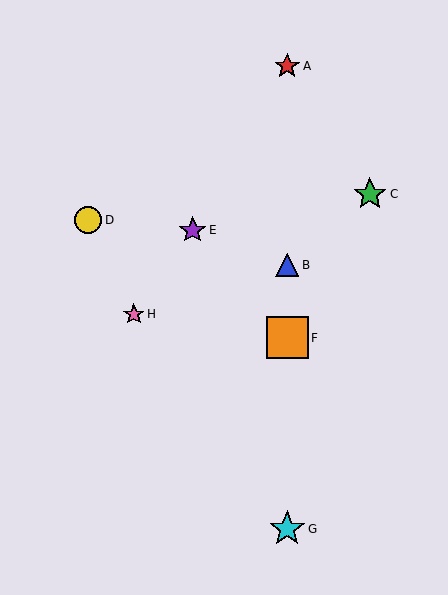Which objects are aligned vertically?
Objects A, B, F, G are aligned vertically.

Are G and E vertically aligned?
No, G is at x≈287 and E is at x≈193.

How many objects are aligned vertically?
4 objects (A, B, F, G) are aligned vertically.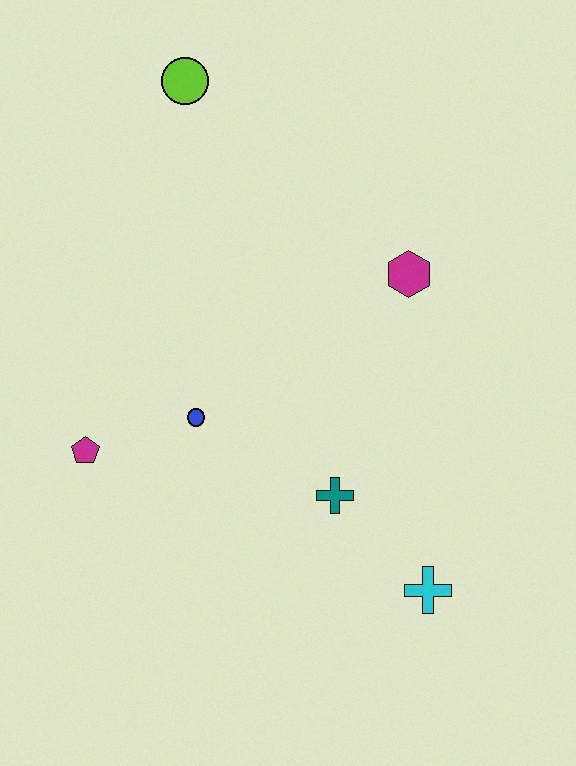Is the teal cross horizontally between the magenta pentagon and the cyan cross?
Yes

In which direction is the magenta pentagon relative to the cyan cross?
The magenta pentagon is to the left of the cyan cross.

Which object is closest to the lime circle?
The magenta hexagon is closest to the lime circle.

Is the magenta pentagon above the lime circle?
No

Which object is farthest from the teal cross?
The lime circle is farthest from the teal cross.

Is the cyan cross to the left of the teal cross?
No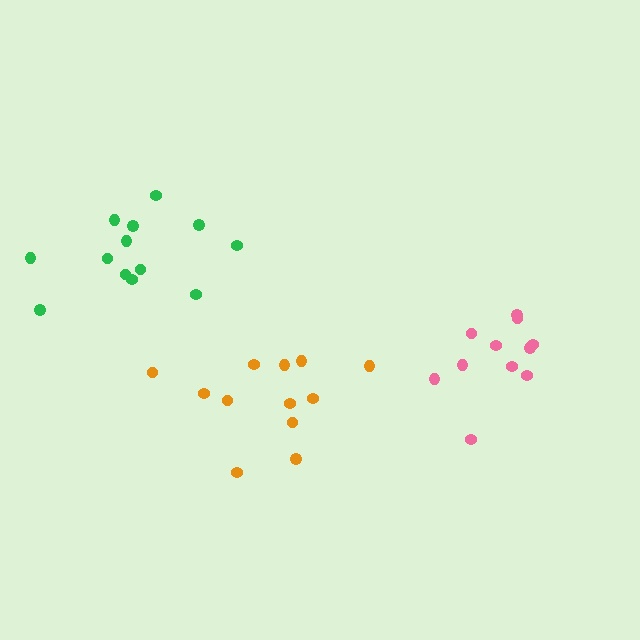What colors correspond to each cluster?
The clusters are colored: pink, green, orange.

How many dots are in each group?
Group 1: 11 dots, Group 2: 13 dots, Group 3: 12 dots (36 total).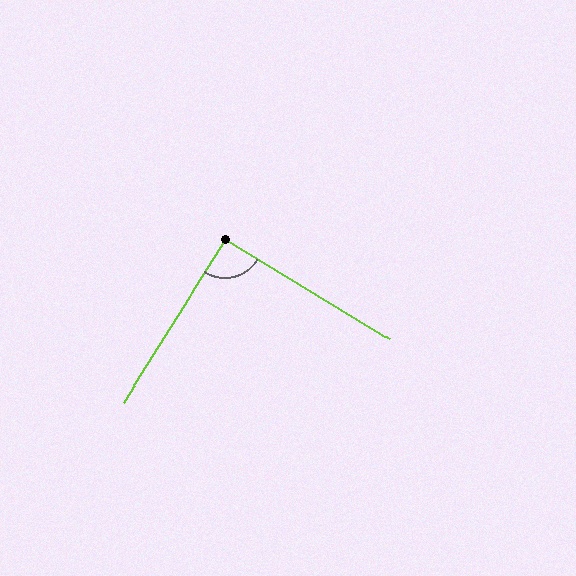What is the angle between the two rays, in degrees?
Approximately 91 degrees.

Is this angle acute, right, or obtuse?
It is approximately a right angle.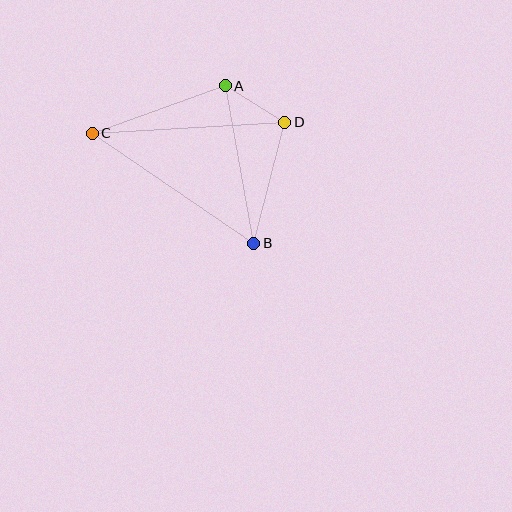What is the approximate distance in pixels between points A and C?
The distance between A and C is approximately 141 pixels.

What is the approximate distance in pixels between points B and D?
The distance between B and D is approximately 125 pixels.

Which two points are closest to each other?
Points A and D are closest to each other.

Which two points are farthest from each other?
Points B and C are farthest from each other.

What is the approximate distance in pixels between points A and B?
The distance between A and B is approximately 160 pixels.